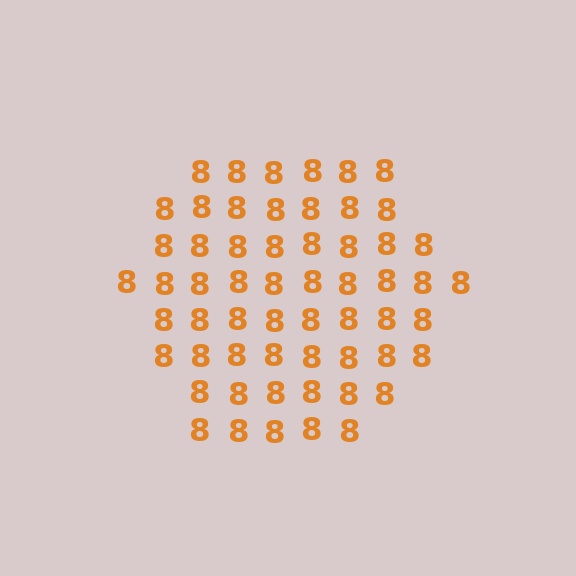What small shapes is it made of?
It is made of small digit 8's.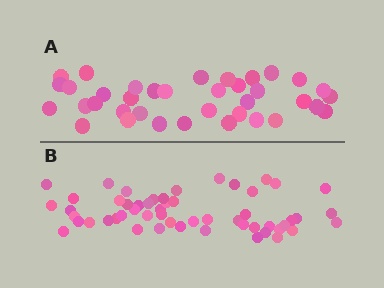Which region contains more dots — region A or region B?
Region B (the bottom region) has more dots.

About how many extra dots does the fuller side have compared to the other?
Region B has approximately 15 more dots than region A.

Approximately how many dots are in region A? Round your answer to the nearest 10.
About 40 dots. (The exact count is 37, which rounds to 40.)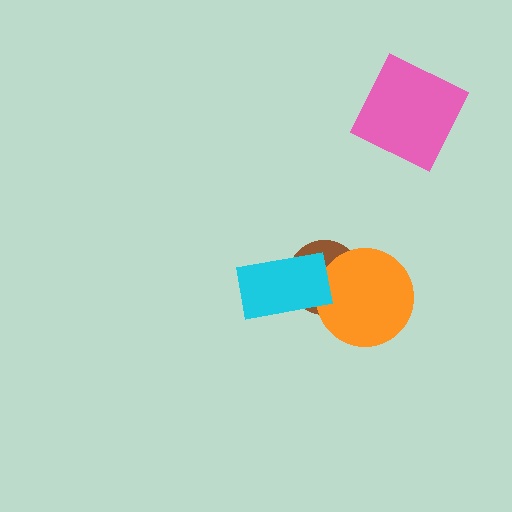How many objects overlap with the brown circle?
2 objects overlap with the brown circle.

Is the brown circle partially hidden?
Yes, it is partially covered by another shape.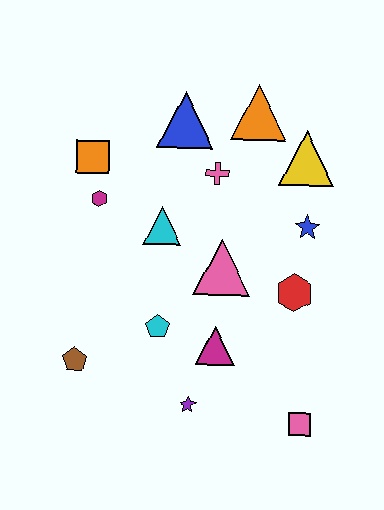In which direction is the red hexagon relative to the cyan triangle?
The red hexagon is to the right of the cyan triangle.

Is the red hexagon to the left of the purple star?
No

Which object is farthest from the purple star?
The orange triangle is farthest from the purple star.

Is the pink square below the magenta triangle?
Yes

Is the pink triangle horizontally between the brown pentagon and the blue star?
Yes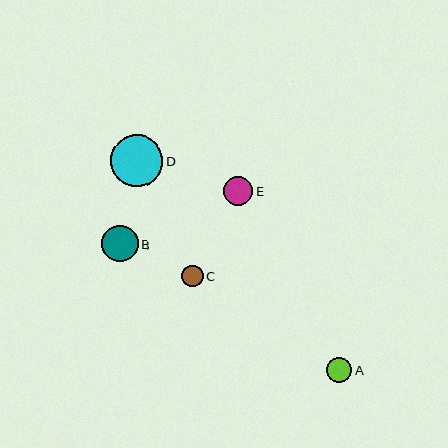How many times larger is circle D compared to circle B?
Circle D is approximately 1.4 times the size of circle B.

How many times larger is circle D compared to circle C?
Circle D is approximately 2.4 times the size of circle C.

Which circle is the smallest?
Circle C is the smallest with a size of approximately 21 pixels.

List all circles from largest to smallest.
From largest to smallest: D, B, E, A, C.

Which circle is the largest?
Circle D is the largest with a size of approximately 52 pixels.